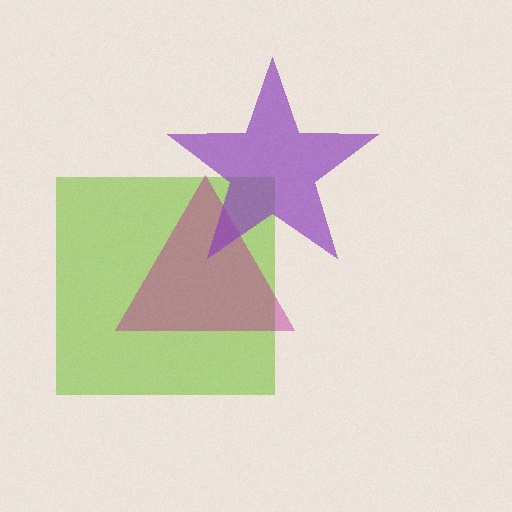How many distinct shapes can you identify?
There are 3 distinct shapes: a lime square, a magenta triangle, a purple star.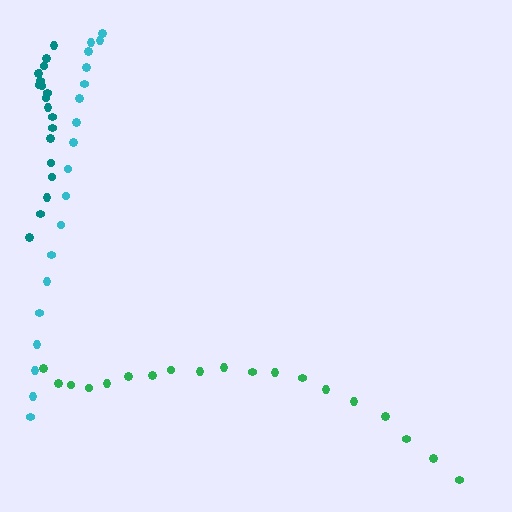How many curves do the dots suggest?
There are 3 distinct paths.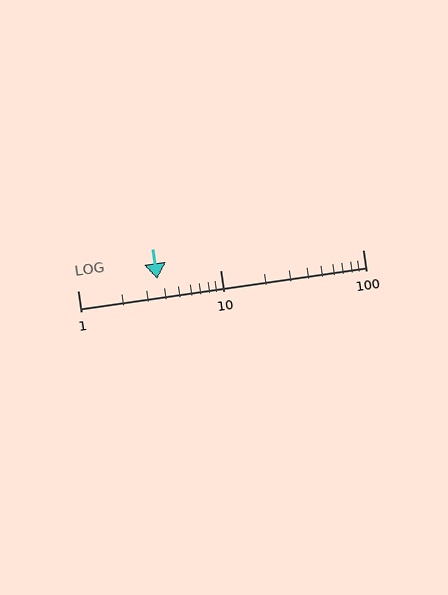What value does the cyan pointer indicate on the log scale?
The pointer indicates approximately 3.6.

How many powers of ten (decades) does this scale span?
The scale spans 2 decades, from 1 to 100.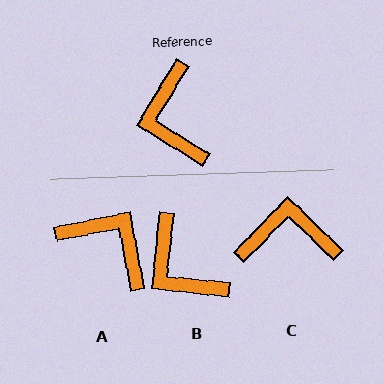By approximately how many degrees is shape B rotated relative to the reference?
Approximately 26 degrees counter-clockwise.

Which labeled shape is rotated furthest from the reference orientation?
A, about 138 degrees away.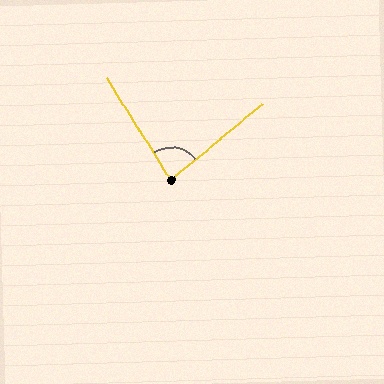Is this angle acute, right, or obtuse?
It is acute.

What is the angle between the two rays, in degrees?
Approximately 83 degrees.